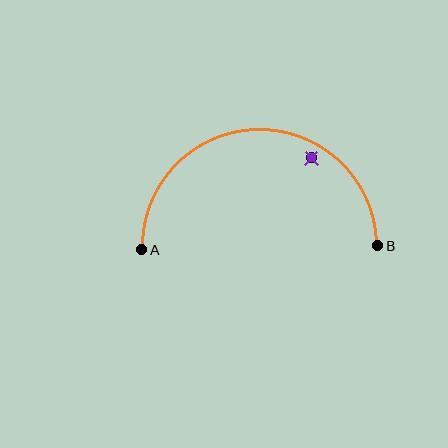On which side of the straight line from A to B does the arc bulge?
The arc bulges above the straight line connecting A and B.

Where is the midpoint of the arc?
The arc midpoint is the point on the curve farthest from the straight line joining A and B. It sits above that line.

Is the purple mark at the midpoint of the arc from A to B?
No — the purple mark does not lie on the arc at all. It sits slightly inside the curve.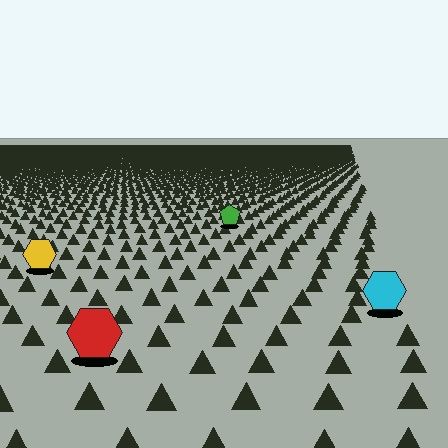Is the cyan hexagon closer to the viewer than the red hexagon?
No. The red hexagon is closer — you can tell from the texture gradient: the ground texture is coarser near it.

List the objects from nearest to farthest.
From nearest to farthest: the red hexagon, the cyan hexagon, the yellow hexagon, the green pentagon.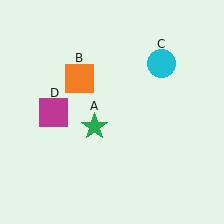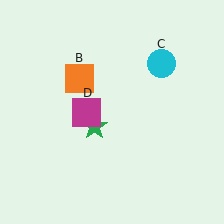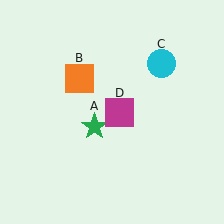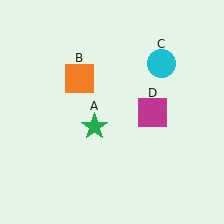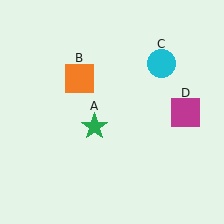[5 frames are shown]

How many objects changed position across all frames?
1 object changed position: magenta square (object D).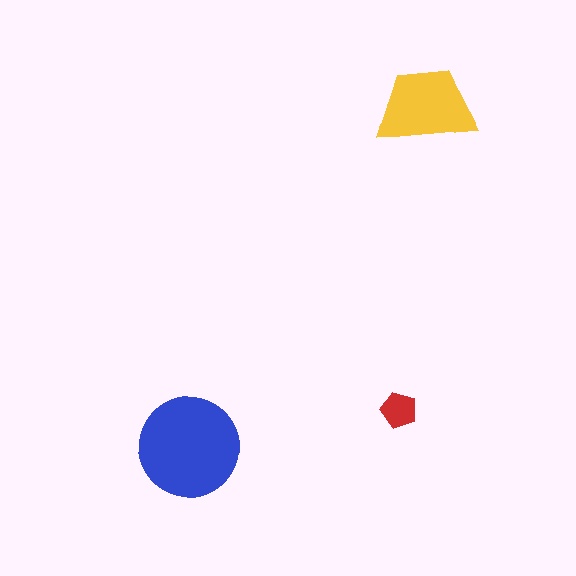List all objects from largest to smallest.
The blue circle, the yellow trapezoid, the red pentagon.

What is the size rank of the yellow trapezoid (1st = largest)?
2nd.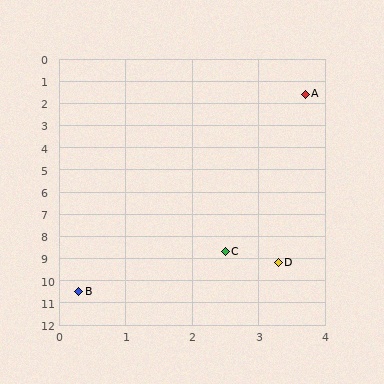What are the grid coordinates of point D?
Point D is at approximately (3.3, 9.2).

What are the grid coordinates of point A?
Point A is at approximately (3.7, 1.6).